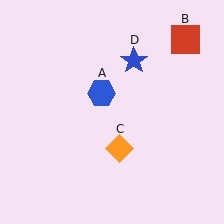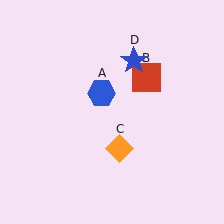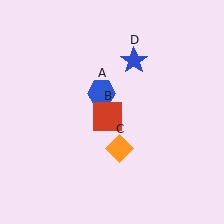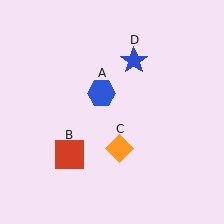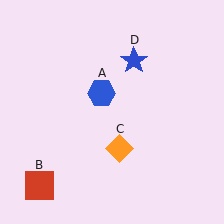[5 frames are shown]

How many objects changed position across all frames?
1 object changed position: red square (object B).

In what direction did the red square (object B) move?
The red square (object B) moved down and to the left.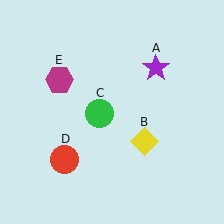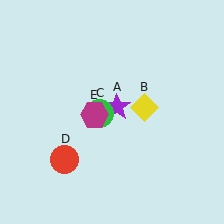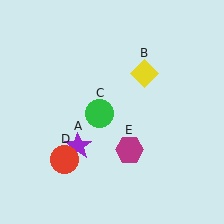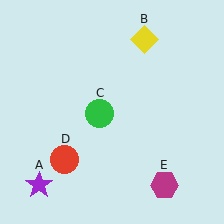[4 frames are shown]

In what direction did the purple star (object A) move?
The purple star (object A) moved down and to the left.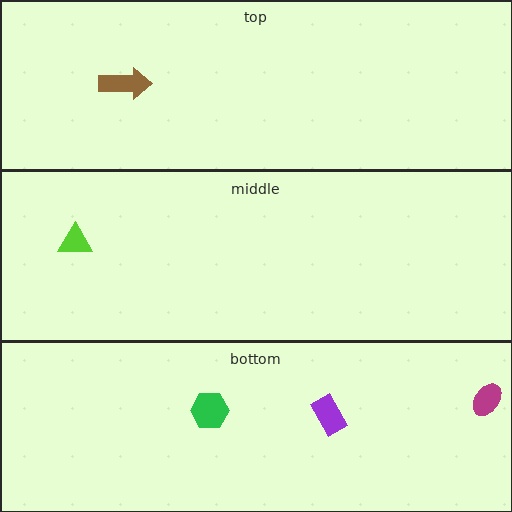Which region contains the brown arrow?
The top region.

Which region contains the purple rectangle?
The bottom region.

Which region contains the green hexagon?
The bottom region.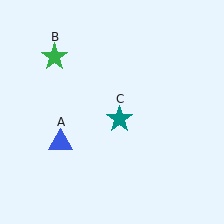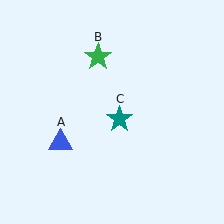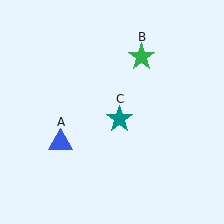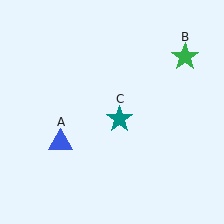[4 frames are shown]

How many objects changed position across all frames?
1 object changed position: green star (object B).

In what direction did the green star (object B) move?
The green star (object B) moved right.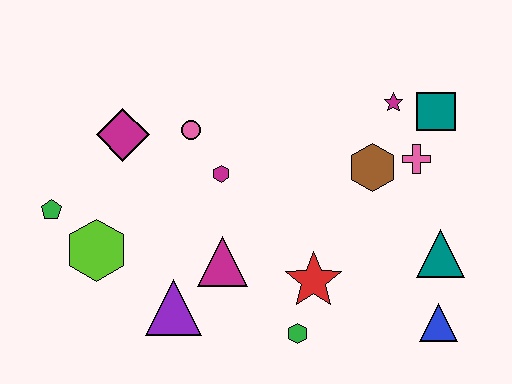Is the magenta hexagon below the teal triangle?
No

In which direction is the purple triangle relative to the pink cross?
The purple triangle is to the left of the pink cross.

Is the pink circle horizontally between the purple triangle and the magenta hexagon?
Yes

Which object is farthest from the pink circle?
The blue triangle is farthest from the pink circle.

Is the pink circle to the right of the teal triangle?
No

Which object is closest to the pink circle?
The magenta hexagon is closest to the pink circle.